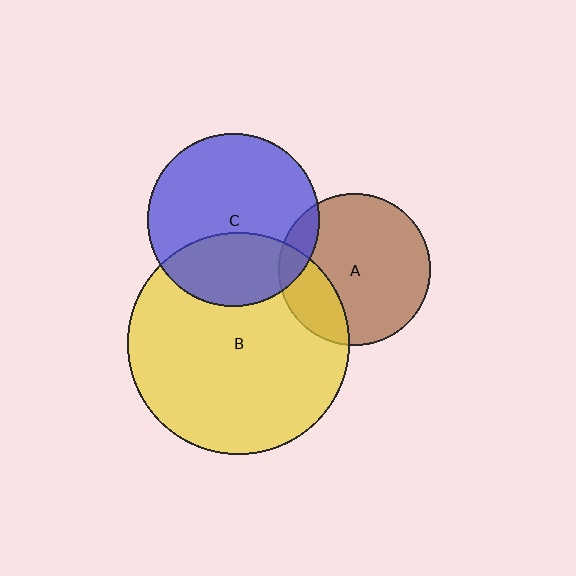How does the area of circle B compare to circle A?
Approximately 2.1 times.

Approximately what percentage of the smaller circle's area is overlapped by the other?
Approximately 10%.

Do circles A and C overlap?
Yes.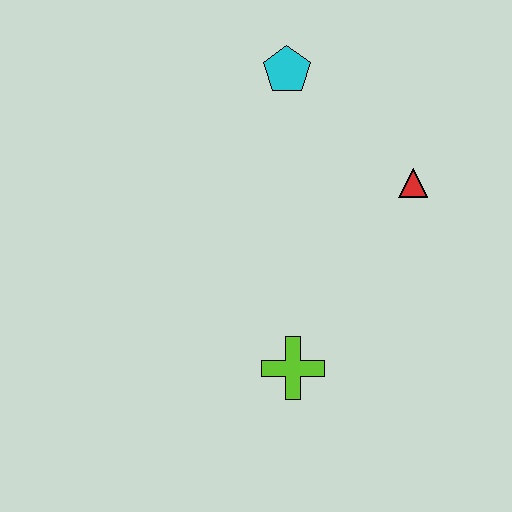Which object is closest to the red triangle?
The cyan pentagon is closest to the red triangle.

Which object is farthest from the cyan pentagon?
The lime cross is farthest from the cyan pentagon.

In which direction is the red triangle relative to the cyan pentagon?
The red triangle is to the right of the cyan pentagon.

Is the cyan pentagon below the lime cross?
No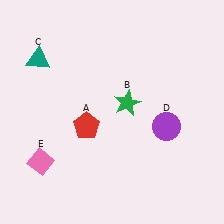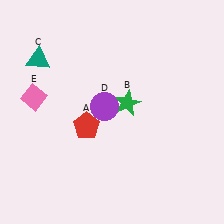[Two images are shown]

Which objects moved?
The objects that moved are: the purple circle (D), the pink diamond (E).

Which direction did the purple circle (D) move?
The purple circle (D) moved left.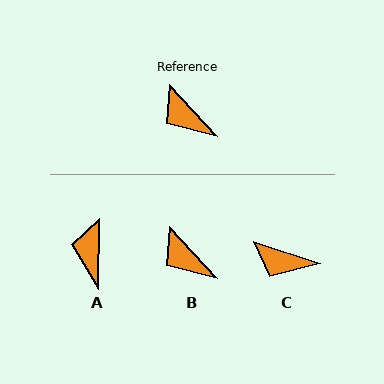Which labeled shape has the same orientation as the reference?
B.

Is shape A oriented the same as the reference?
No, it is off by about 43 degrees.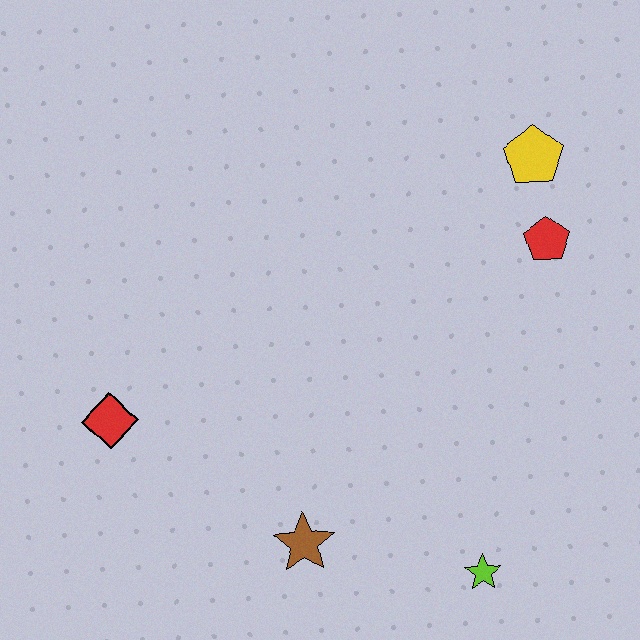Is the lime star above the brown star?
No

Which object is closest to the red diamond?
The brown star is closest to the red diamond.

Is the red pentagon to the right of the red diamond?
Yes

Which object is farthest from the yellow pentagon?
The red diamond is farthest from the yellow pentagon.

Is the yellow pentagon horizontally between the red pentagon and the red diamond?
Yes